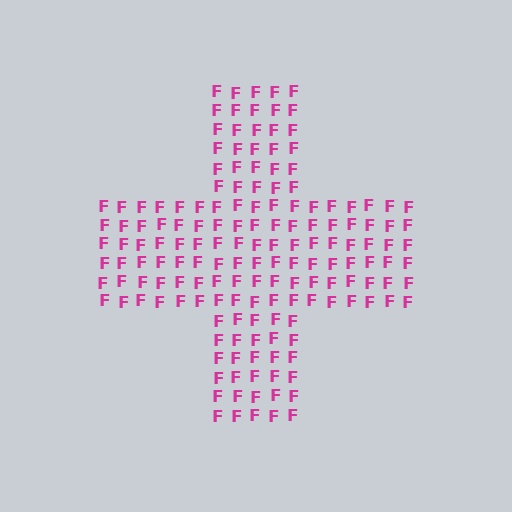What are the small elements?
The small elements are letter F's.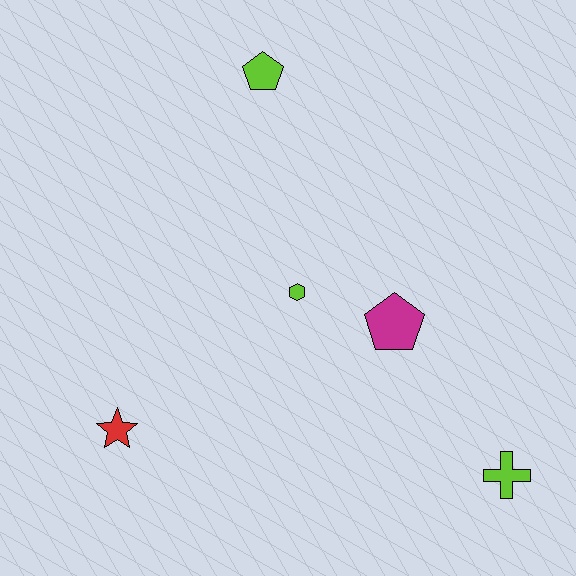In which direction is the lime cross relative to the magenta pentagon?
The lime cross is below the magenta pentagon.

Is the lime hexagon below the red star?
No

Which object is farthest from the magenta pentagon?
The red star is farthest from the magenta pentagon.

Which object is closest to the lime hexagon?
The magenta pentagon is closest to the lime hexagon.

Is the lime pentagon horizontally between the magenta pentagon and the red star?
Yes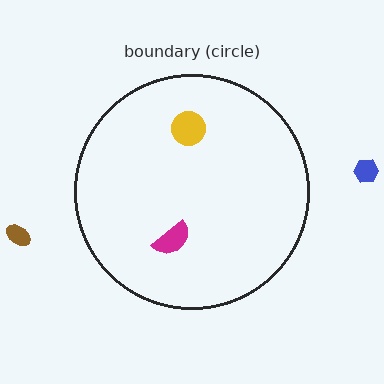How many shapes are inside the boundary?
2 inside, 2 outside.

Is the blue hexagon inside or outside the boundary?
Outside.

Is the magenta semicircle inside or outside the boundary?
Inside.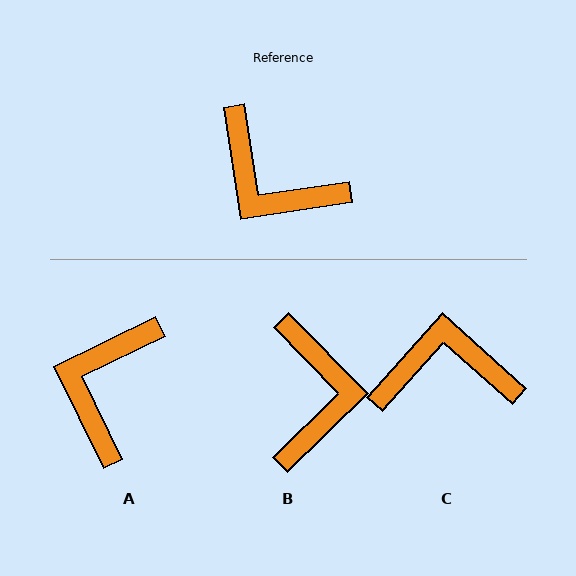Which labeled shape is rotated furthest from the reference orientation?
C, about 140 degrees away.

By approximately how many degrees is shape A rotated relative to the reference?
Approximately 73 degrees clockwise.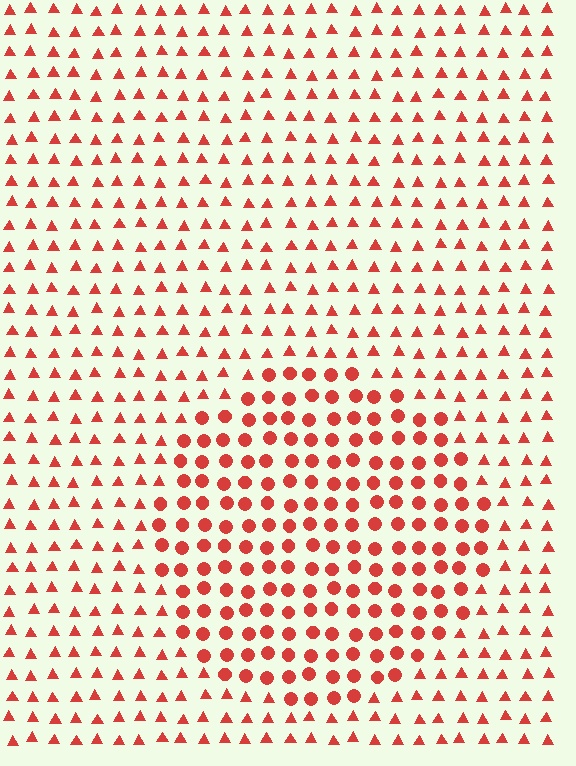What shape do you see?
I see a circle.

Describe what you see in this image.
The image is filled with small red elements arranged in a uniform grid. A circle-shaped region contains circles, while the surrounding area contains triangles. The boundary is defined purely by the change in element shape.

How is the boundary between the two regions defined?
The boundary is defined by a change in element shape: circles inside vs. triangles outside. All elements share the same color and spacing.